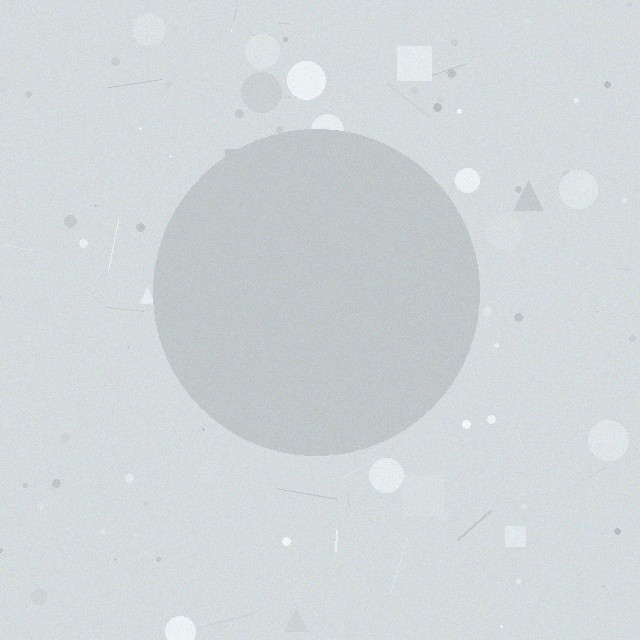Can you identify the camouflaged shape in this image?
The camouflaged shape is a circle.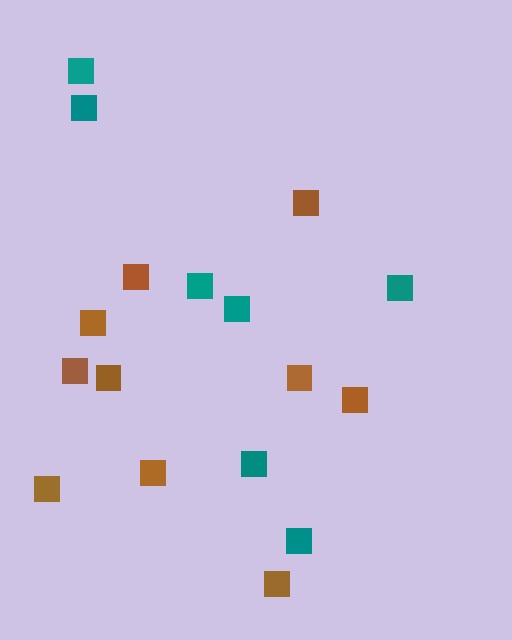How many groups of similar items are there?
There are 2 groups: one group of brown squares (10) and one group of teal squares (7).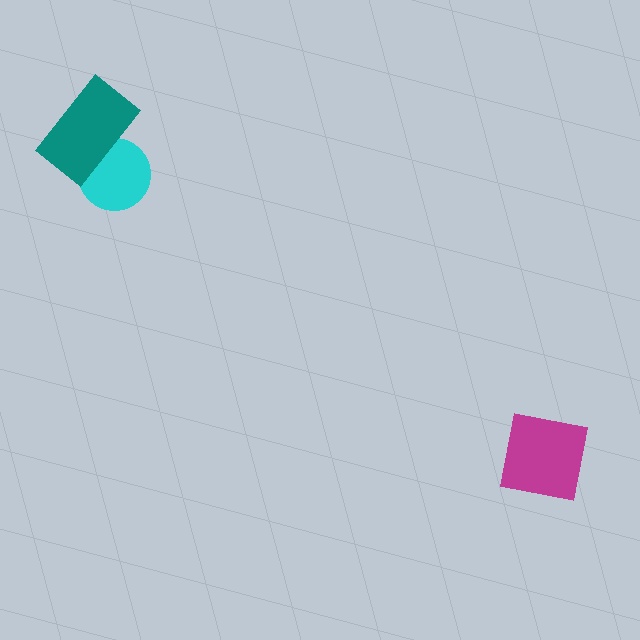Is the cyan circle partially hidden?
Yes, it is partially covered by another shape.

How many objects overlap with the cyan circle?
1 object overlaps with the cyan circle.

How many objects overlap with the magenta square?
0 objects overlap with the magenta square.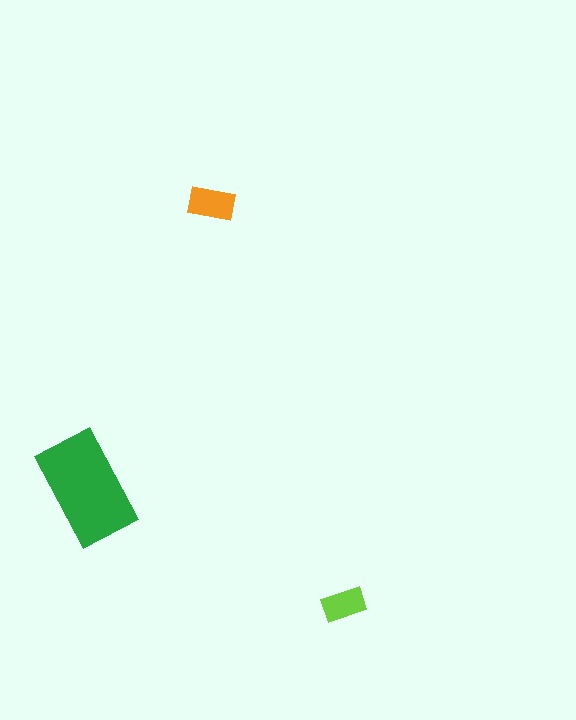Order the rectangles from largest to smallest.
the green one, the orange one, the lime one.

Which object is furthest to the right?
The lime rectangle is rightmost.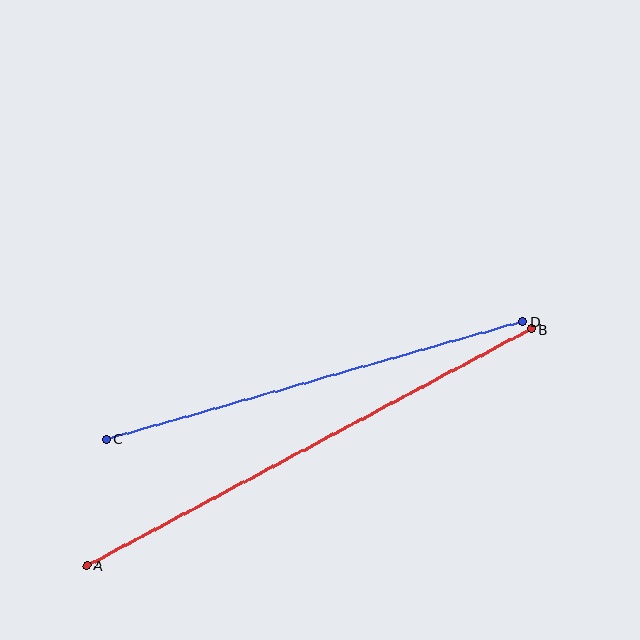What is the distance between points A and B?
The distance is approximately 504 pixels.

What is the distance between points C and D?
The distance is approximately 433 pixels.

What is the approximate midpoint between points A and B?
The midpoint is at approximately (309, 447) pixels.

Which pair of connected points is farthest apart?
Points A and B are farthest apart.